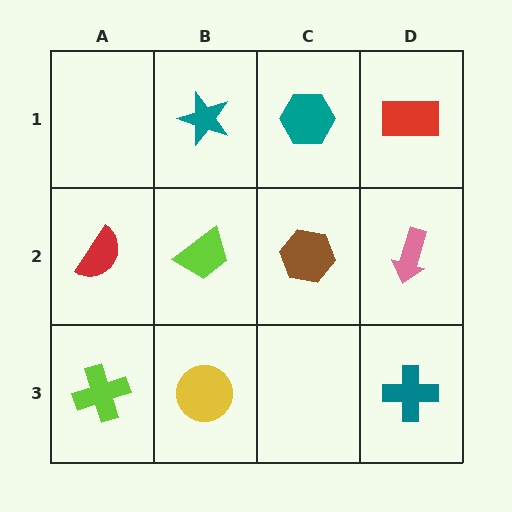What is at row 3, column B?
A yellow circle.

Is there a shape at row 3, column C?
No, that cell is empty.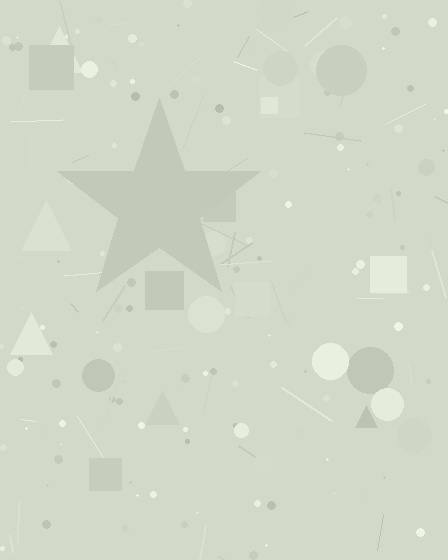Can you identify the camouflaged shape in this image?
The camouflaged shape is a star.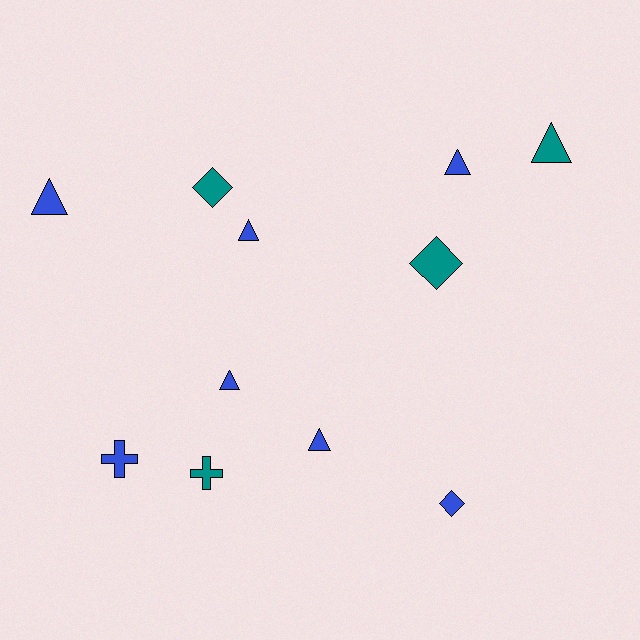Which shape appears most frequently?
Triangle, with 6 objects.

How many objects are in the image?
There are 11 objects.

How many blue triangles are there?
There are 5 blue triangles.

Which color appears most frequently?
Blue, with 7 objects.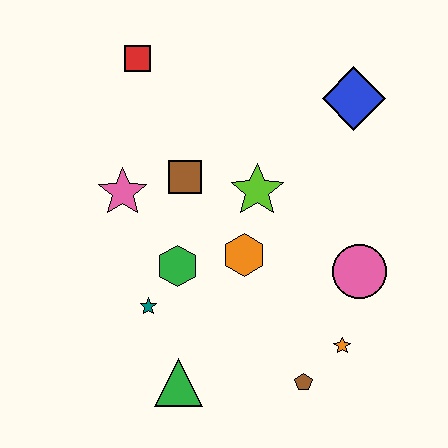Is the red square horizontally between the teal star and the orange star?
No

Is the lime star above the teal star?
Yes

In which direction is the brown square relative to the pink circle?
The brown square is to the left of the pink circle.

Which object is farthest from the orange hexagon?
The red square is farthest from the orange hexagon.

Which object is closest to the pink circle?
The orange star is closest to the pink circle.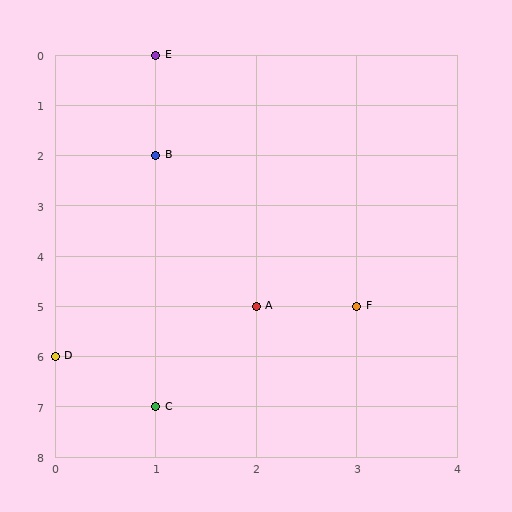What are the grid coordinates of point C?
Point C is at grid coordinates (1, 7).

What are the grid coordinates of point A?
Point A is at grid coordinates (2, 5).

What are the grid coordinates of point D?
Point D is at grid coordinates (0, 6).